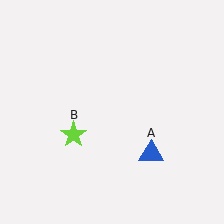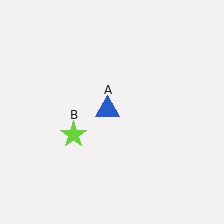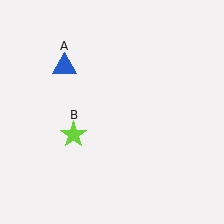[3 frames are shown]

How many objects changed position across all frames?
1 object changed position: blue triangle (object A).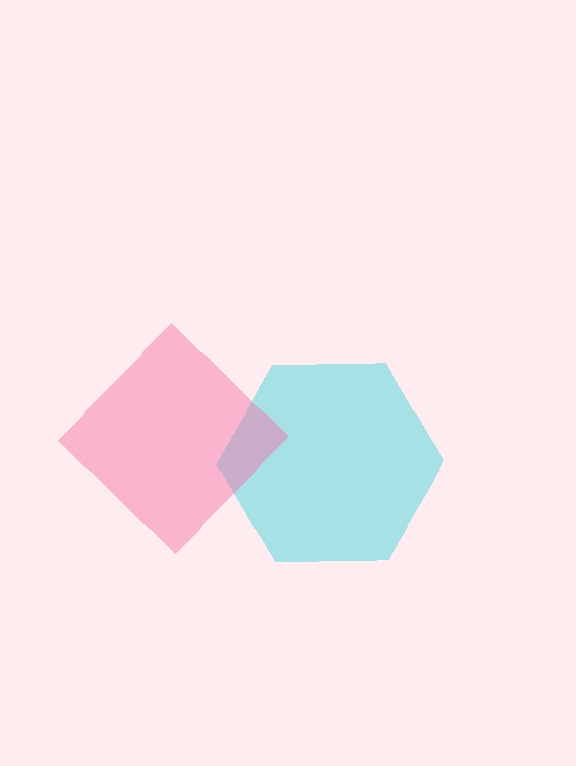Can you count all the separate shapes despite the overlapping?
Yes, there are 2 separate shapes.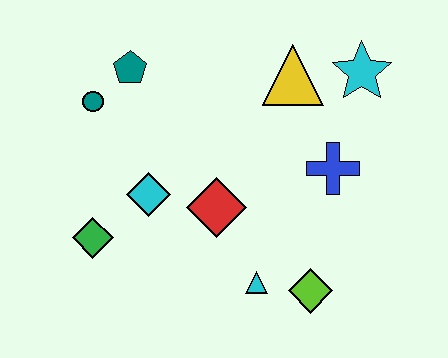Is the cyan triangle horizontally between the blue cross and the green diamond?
Yes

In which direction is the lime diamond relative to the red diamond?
The lime diamond is to the right of the red diamond.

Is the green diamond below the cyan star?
Yes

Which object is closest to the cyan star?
The yellow triangle is closest to the cyan star.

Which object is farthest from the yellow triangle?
The green diamond is farthest from the yellow triangle.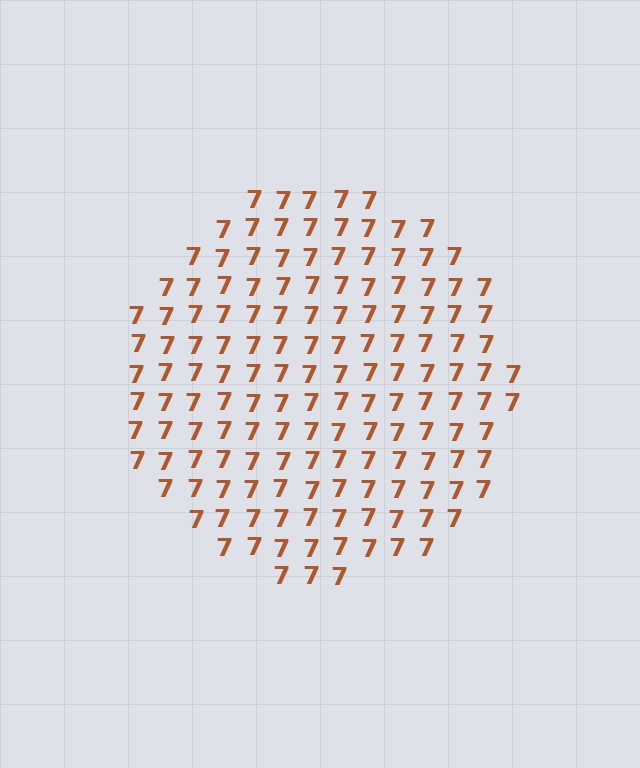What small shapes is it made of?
It is made of small digit 7's.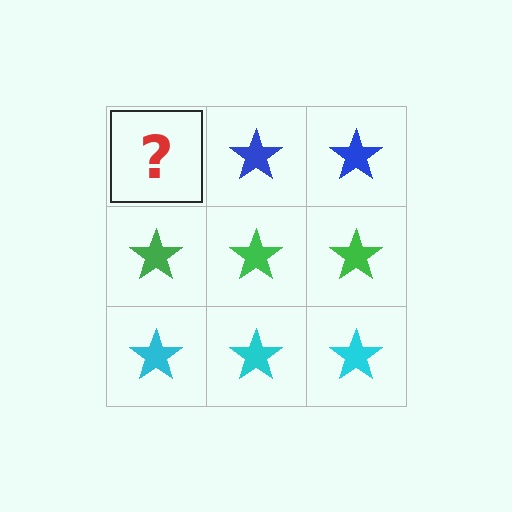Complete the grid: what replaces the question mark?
The question mark should be replaced with a blue star.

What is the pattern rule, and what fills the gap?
The rule is that each row has a consistent color. The gap should be filled with a blue star.